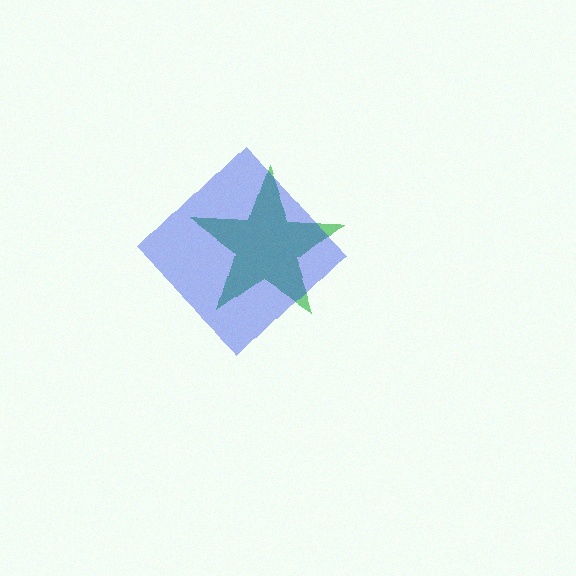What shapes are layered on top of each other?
The layered shapes are: a green star, a blue diamond.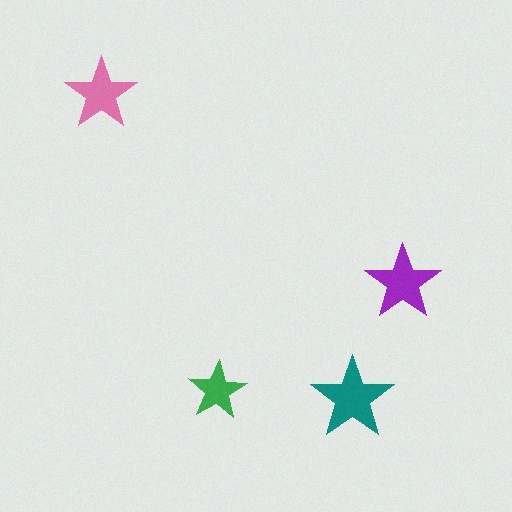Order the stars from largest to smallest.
the teal one, the purple one, the pink one, the green one.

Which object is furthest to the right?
The purple star is rightmost.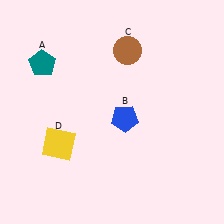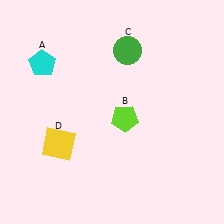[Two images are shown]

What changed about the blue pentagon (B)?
In Image 1, B is blue. In Image 2, it changed to lime.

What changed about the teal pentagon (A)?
In Image 1, A is teal. In Image 2, it changed to cyan.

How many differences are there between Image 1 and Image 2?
There are 3 differences between the two images.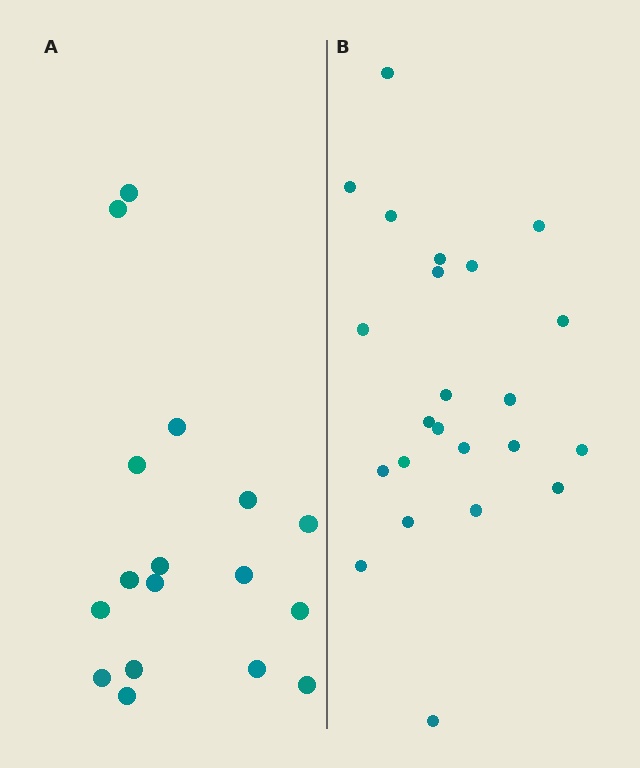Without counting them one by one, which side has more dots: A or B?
Region B (the right region) has more dots.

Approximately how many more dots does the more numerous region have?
Region B has about 6 more dots than region A.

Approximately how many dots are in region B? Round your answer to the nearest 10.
About 20 dots. (The exact count is 23, which rounds to 20.)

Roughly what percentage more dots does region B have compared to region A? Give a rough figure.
About 35% more.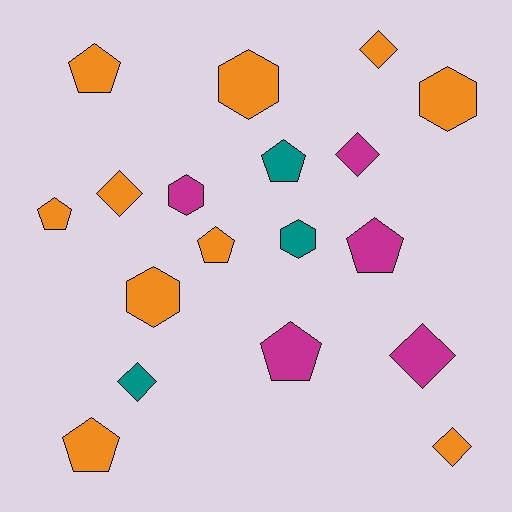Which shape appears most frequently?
Pentagon, with 7 objects.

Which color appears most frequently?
Orange, with 10 objects.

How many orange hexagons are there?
There are 3 orange hexagons.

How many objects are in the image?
There are 18 objects.